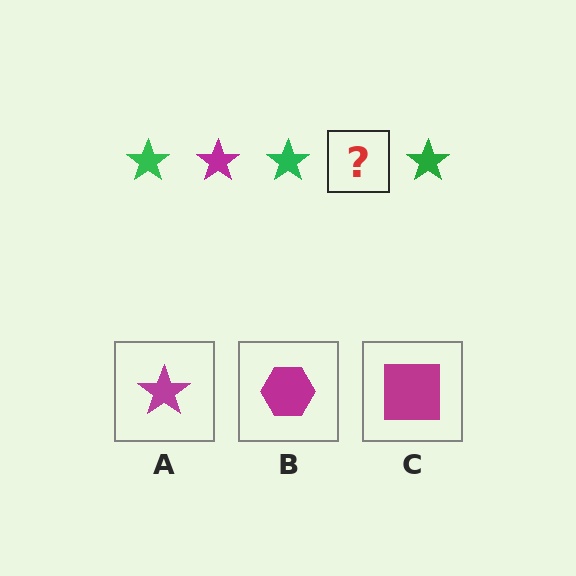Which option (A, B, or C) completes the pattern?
A.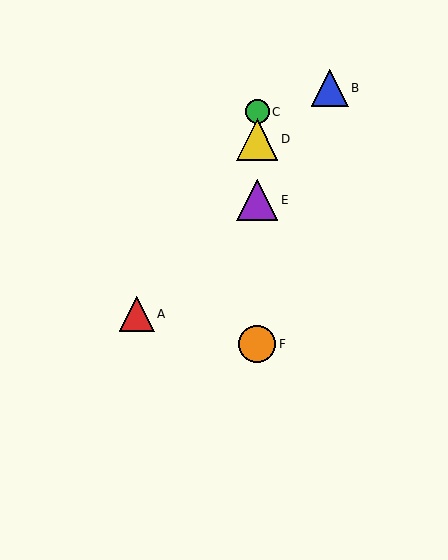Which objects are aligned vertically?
Objects C, D, E, F are aligned vertically.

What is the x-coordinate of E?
Object E is at x≈257.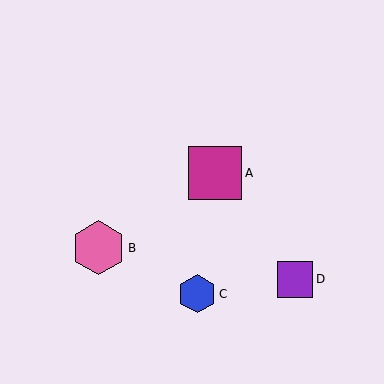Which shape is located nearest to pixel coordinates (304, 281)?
The purple square (labeled D) at (295, 279) is nearest to that location.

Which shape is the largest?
The pink hexagon (labeled B) is the largest.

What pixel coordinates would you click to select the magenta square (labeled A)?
Click at (215, 173) to select the magenta square A.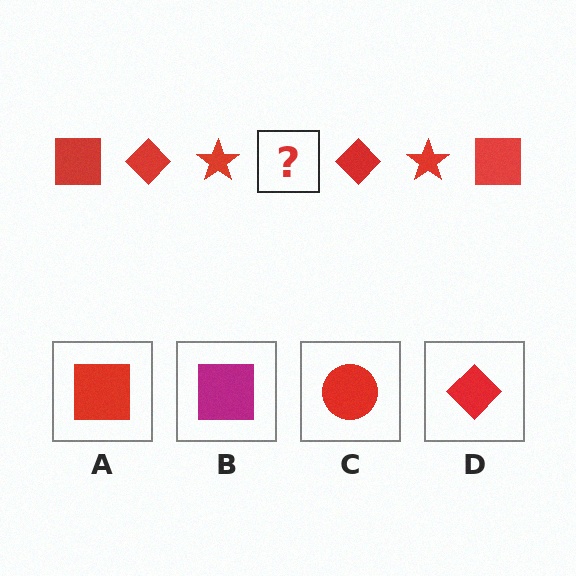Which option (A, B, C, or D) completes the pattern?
A.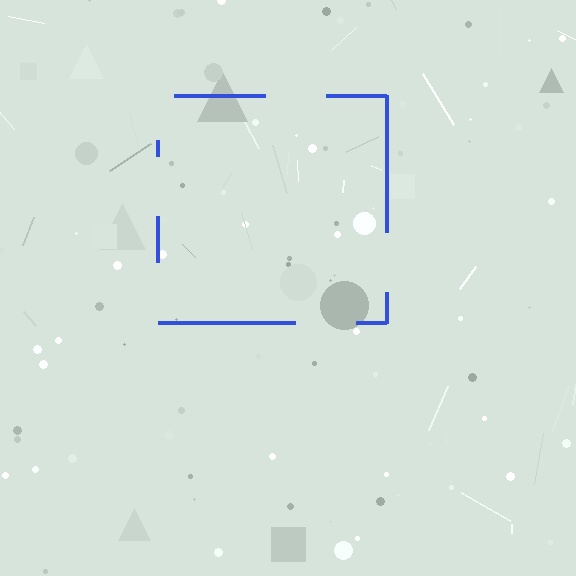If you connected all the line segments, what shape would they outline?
They would outline a square.